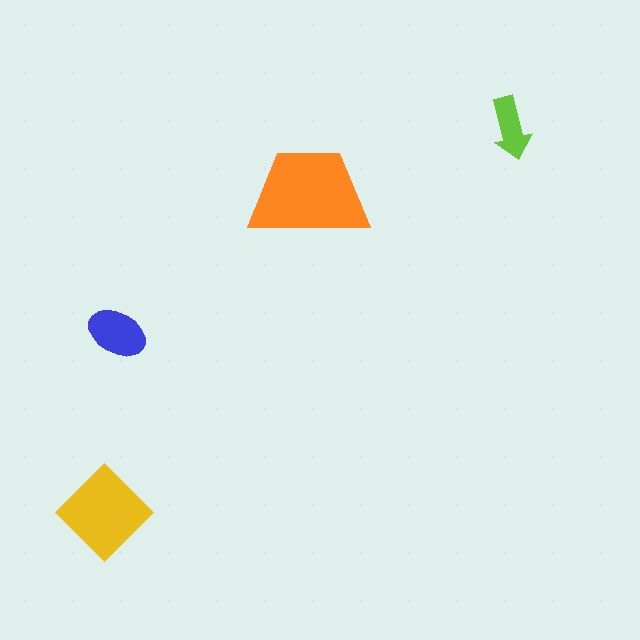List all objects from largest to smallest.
The orange trapezoid, the yellow diamond, the blue ellipse, the lime arrow.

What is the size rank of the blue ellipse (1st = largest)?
3rd.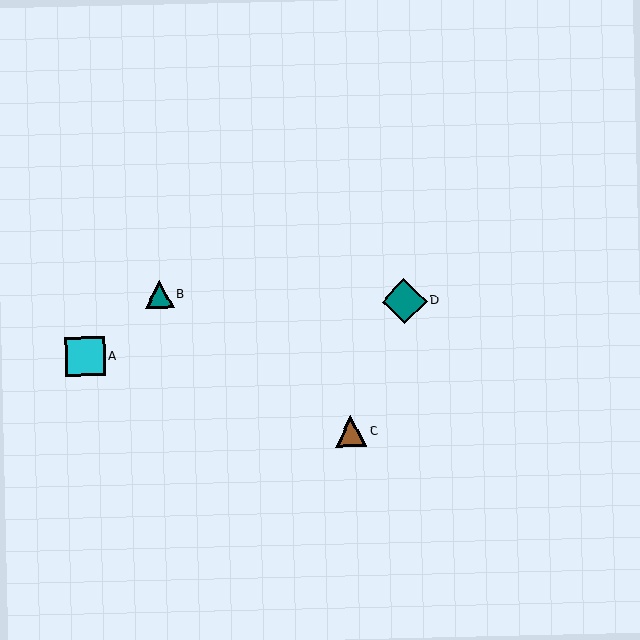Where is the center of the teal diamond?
The center of the teal diamond is at (404, 301).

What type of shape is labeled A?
Shape A is a cyan square.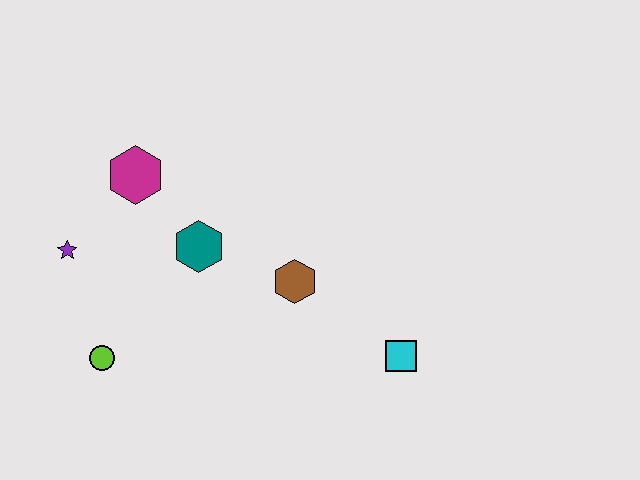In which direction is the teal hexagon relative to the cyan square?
The teal hexagon is to the left of the cyan square.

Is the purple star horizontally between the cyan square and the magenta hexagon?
No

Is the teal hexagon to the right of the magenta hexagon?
Yes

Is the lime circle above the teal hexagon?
No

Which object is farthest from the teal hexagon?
The cyan square is farthest from the teal hexagon.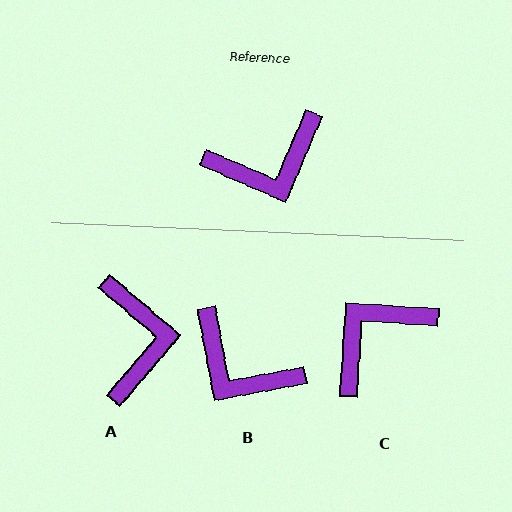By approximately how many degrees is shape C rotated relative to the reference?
Approximately 160 degrees clockwise.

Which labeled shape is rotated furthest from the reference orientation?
C, about 160 degrees away.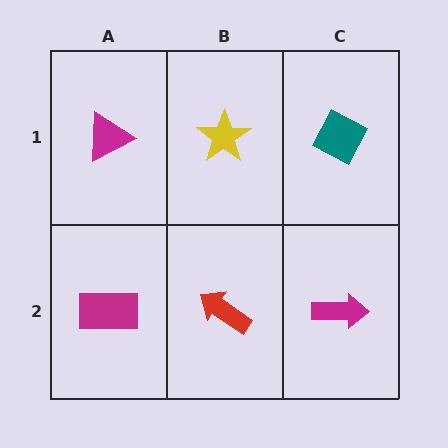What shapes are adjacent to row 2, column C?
A teal diamond (row 1, column C), a red arrow (row 2, column B).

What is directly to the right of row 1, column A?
A yellow star.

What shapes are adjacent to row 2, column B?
A yellow star (row 1, column B), a magenta rectangle (row 2, column A), a magenta arrow (row 2, column C).